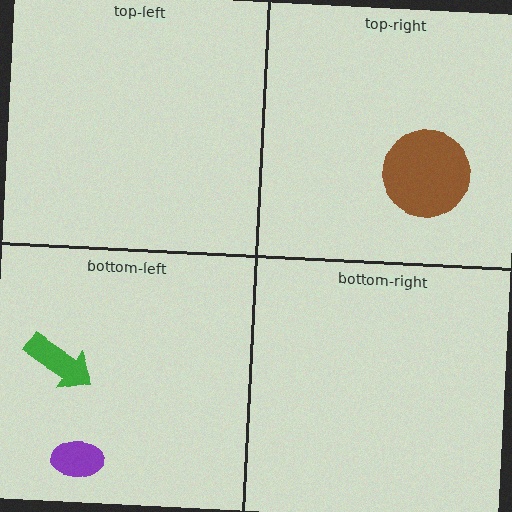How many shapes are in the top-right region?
1.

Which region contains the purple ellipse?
The bottom-left region.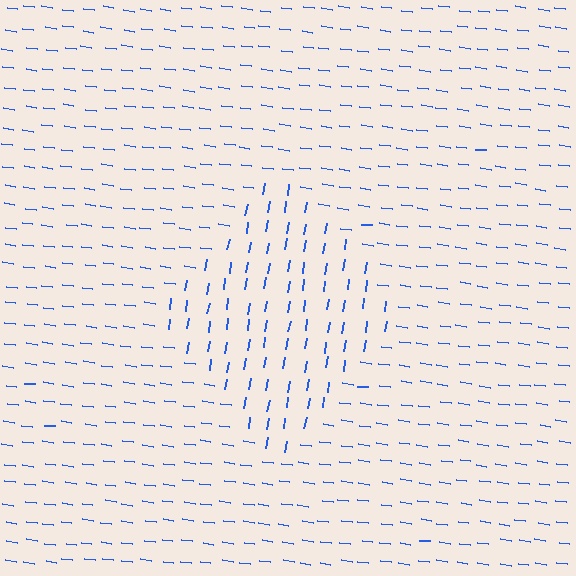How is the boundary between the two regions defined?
The boundary is defined purely by a change in line orientation (approximately 88 degrees difference). All lines are the same color and thickness.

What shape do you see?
I see a diamond.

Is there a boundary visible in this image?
Yes, there is a texture boundary formed by a change in line orientation.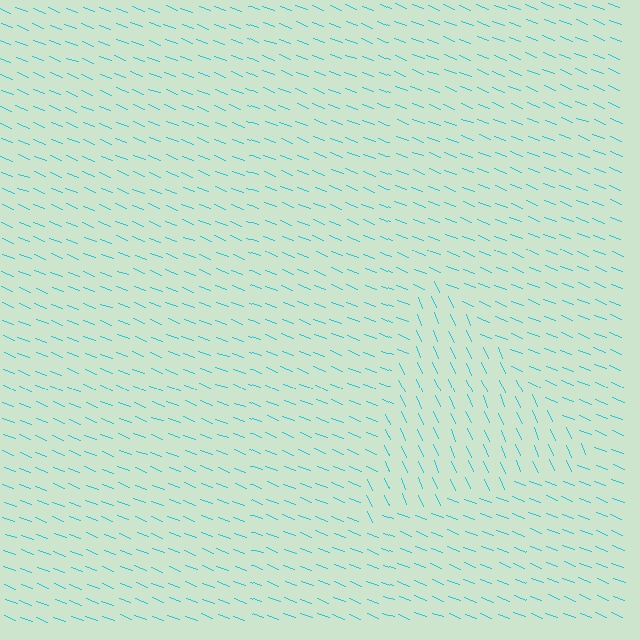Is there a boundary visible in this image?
Yes, there is a texture boundary formed by a change in line orientation.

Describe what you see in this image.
The image is filled with small cyan line segments. A triangle region in the image has lines oriented differently from the surrounding lines, creating a visible texture boundary.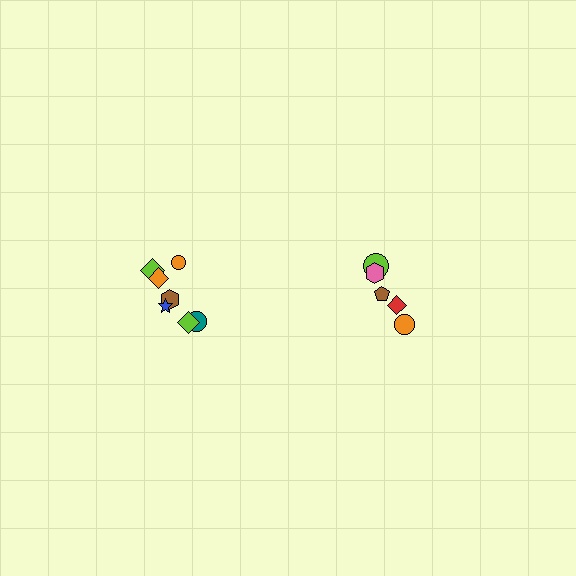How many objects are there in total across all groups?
There are 12 objects.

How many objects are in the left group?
There are 7 objects.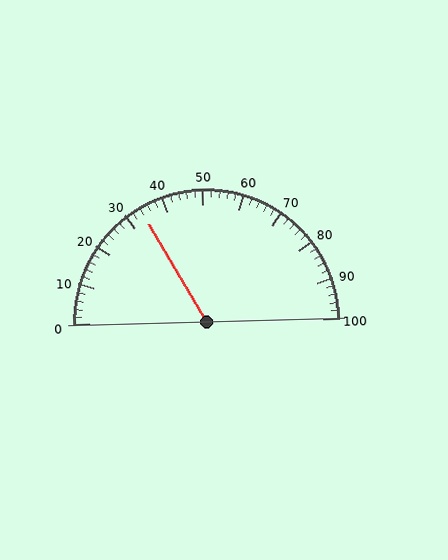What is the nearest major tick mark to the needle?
The nearest major tick mark is 30.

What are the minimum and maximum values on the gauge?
The gauge ranges from 0 to 100.